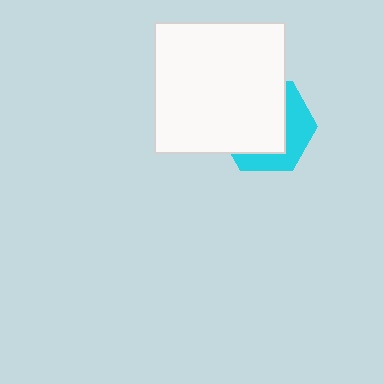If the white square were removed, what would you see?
You would see the complete cyan hexagon.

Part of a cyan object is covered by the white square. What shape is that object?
It is a hexagon.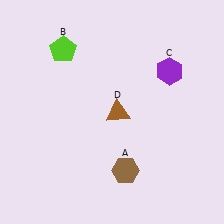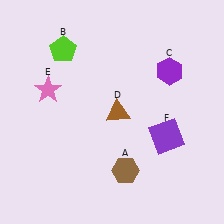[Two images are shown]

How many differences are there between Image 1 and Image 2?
There are 2 differences between the two images.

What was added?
A pink star (E), a purple square (F) were added in Image 2.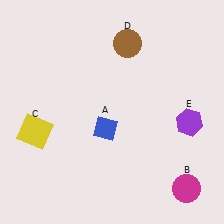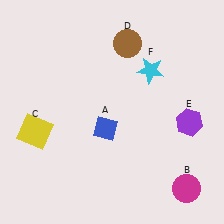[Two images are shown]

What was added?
A cyan star (F) was added in Image 2.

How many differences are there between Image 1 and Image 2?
There is 1 difference between the two images.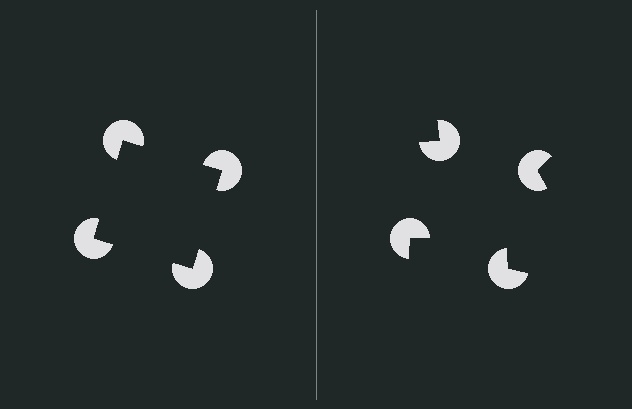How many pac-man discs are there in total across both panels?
8 — 4 on each side.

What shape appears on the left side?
An illusory square.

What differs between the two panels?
The pac-man discs are positioned identically on both sides; only the wedge orientations differ. On the left they align to a square; on the right they are misaligned.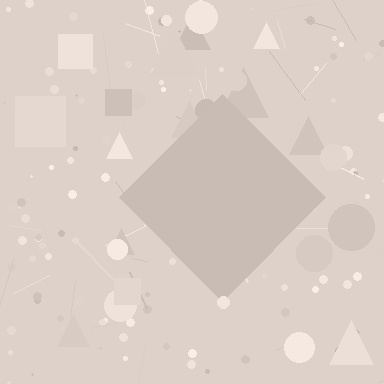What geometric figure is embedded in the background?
A diamond is embedded in the background.